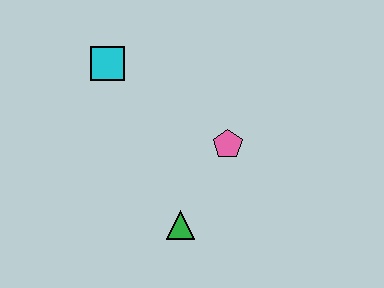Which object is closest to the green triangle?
The pink pentagon is closest to the green triangle.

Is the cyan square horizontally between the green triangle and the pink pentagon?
No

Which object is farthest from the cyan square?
The green triangle is farthest from the cyan square.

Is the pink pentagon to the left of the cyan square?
No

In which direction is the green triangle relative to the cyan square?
The green triangle is below the cyan square.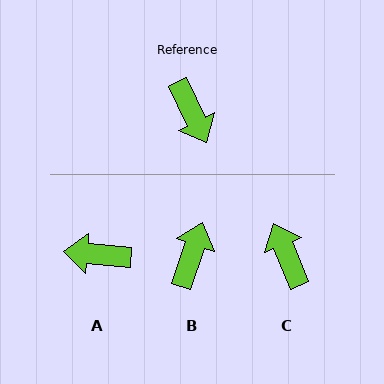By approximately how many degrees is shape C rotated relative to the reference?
Approximately 176 degrees counter-clockwise.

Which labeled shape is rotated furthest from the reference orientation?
C, about 176 degrees away.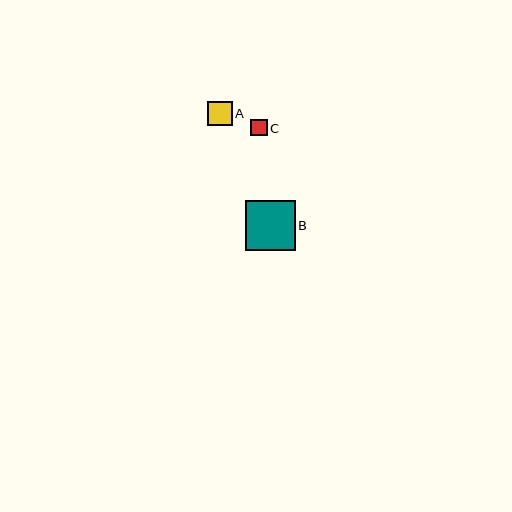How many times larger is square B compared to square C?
Square B is approximately 3.0 times the size of square C.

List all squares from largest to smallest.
From largest to smallest: B, A, C.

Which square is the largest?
Square B is the largest with a size of approximately 50 pixels.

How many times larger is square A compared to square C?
Square A is approximately 1.4 times the size of square C.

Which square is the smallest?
Square C is the smallest with a size of approximately 17 pixels.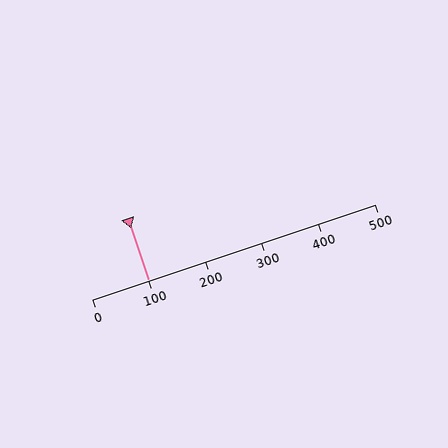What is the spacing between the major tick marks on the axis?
The major ticks are spaced 100 apart.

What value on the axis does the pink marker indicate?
The marker indicates approximately 100.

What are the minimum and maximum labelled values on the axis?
The axis runs from 0 to 500.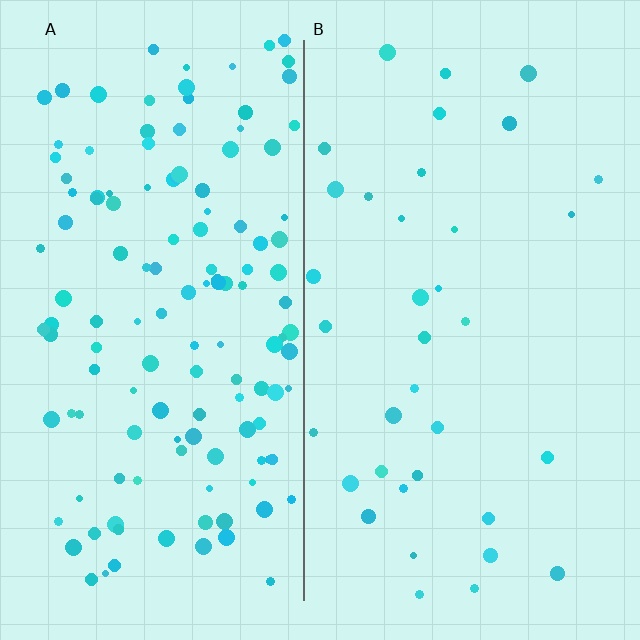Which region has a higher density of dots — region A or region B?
A (the left).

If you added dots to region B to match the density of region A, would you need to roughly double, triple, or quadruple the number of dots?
Approximately quadruple.